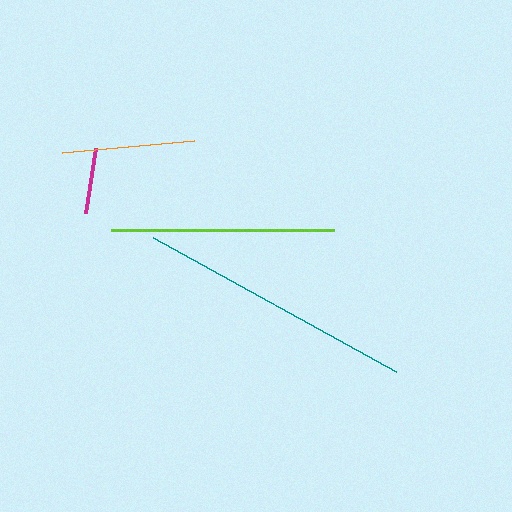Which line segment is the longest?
The teal line is the longest at approximately 277 pixels.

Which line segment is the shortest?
The magenta line is the shortest at approximately 66 pixels.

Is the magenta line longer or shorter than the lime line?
The lime line is longer than the magenta line.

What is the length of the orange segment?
The orange segment is approximately 133 pixels long.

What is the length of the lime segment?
The lime segment is approximately 223 pixels long.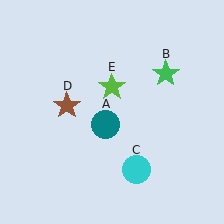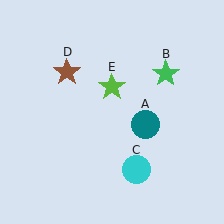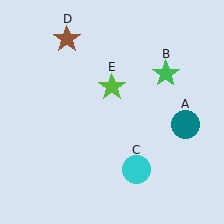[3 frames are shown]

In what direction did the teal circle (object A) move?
The teal circle (object A) moved right.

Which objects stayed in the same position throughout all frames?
Green star (object B) and cyan circle (object C) and lime star (object E) remained stationary.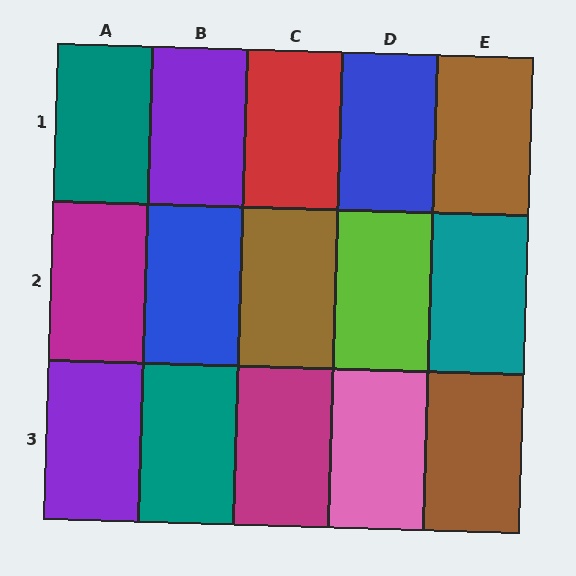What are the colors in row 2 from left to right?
Magenta, blue, brown, lime, teal.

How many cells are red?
1 cell is red.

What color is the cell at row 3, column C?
Magenta.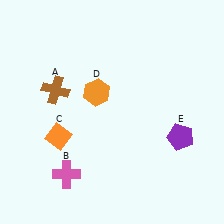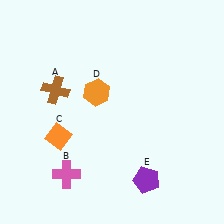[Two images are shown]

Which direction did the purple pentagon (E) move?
The purple pentagon (E) moved down.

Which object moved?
The purple pentagon (E) moved down.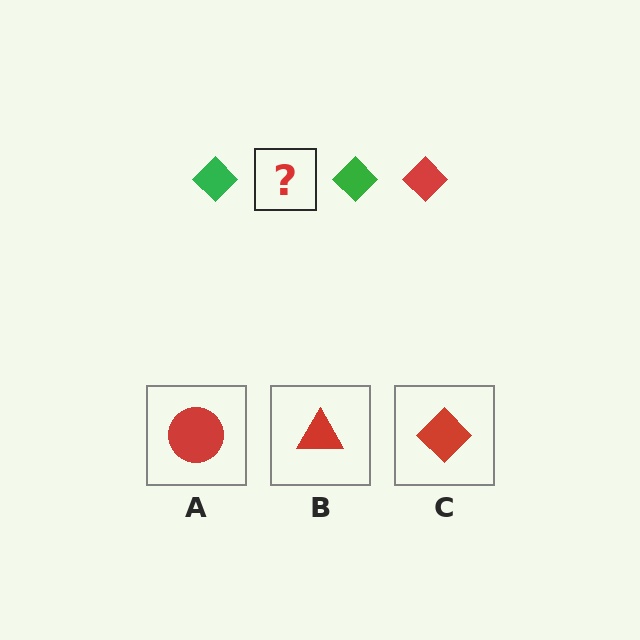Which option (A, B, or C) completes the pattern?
C.